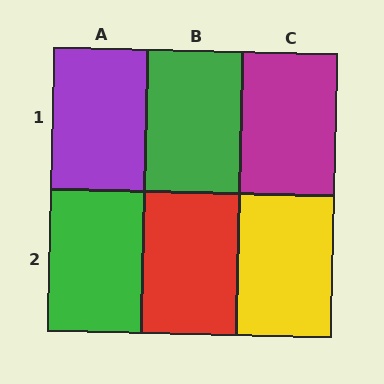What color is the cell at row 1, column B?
Green.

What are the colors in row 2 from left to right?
Green, red, yellow.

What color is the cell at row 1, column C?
Magenta.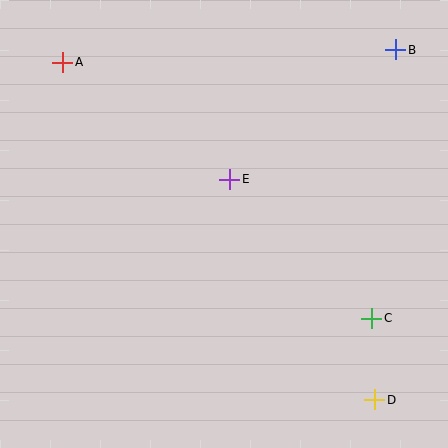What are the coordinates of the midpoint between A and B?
The midpoint between A and B is at (229, 56).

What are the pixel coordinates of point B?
Point B is at (396, 50).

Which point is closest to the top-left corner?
Point A is closest to the top-left corner.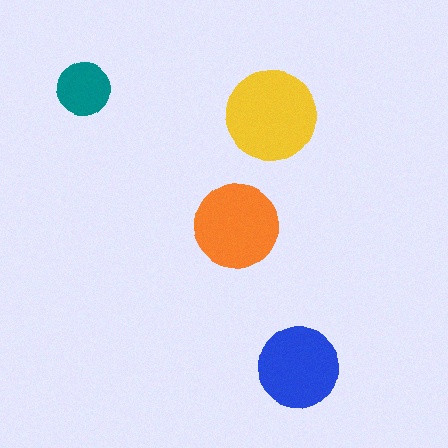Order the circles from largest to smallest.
the yellow one, the orange one, the blue one, the teal one.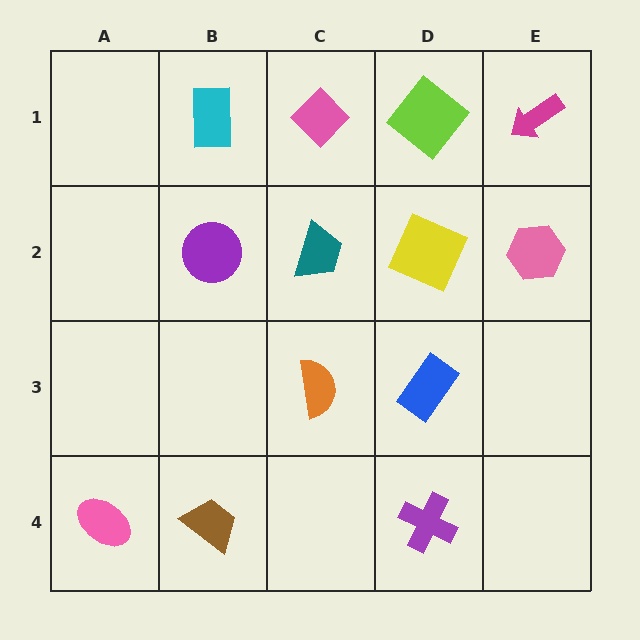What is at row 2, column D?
A yellow square.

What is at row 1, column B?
A cyan rectangle.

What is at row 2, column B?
A purple circle.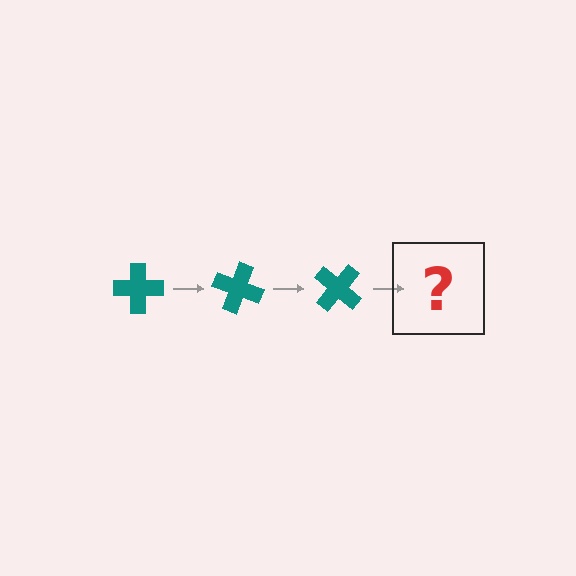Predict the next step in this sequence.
The next step is a teal cross rotated 60 degrees.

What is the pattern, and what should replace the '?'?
The pattern is that the cross rotates 20 degrees each step. The '?' should be a teal cross rotated 60 degrees.